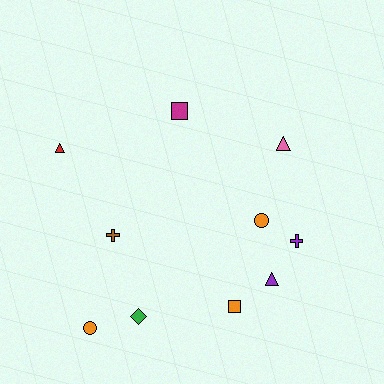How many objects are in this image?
There are 10 objects.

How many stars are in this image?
There are no stars.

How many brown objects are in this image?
There is 1 brown object.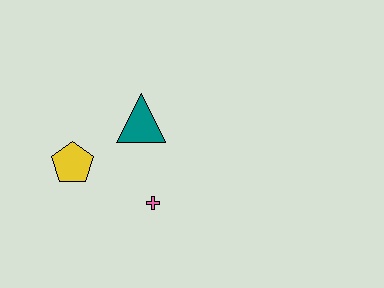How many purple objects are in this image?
There are no purple objects.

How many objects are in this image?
There are 3 objects.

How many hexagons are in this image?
There are no hexagons.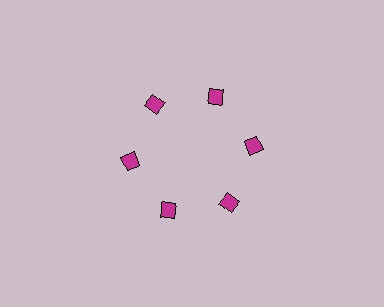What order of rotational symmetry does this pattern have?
This pattern has 6-fold rotational symmetry.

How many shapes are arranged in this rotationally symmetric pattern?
There are 6 shapes, arranged in 6 groups of 1.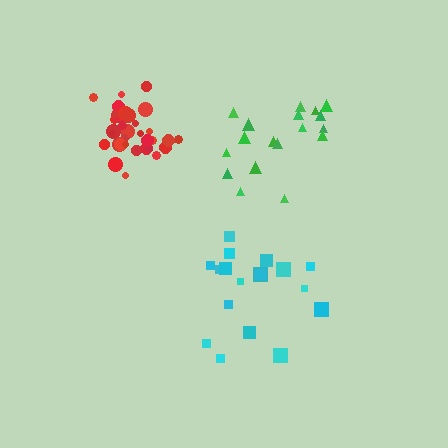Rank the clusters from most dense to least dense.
red, green, cyan.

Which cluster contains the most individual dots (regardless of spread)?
Red (34).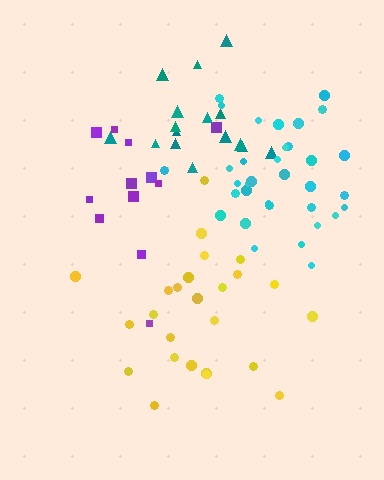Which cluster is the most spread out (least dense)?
Purple.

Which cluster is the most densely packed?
Cyan.